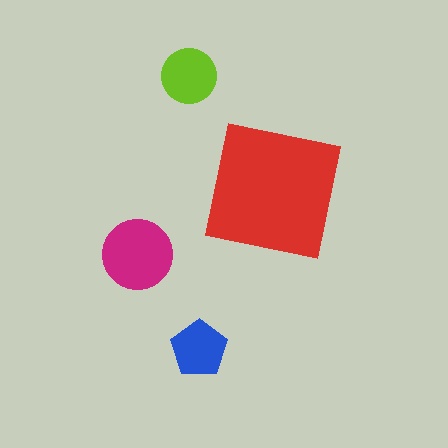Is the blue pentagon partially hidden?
No, the blue pentagon is fully visible.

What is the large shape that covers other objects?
A red square.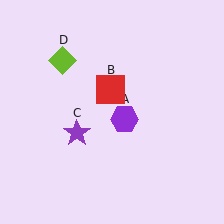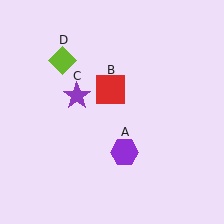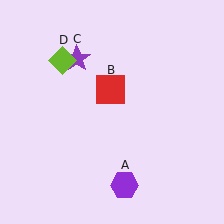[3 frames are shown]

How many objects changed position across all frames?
2 objects changed position: purple hexagon (object A), purple star (object C).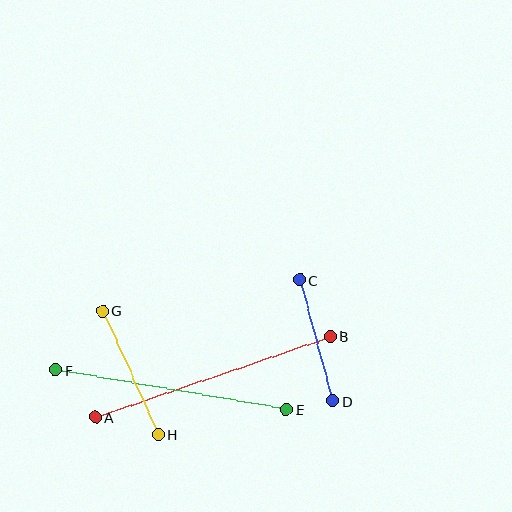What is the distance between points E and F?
The distance is approximately 234 pixels.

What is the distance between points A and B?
The distance is approximately 248 pixels.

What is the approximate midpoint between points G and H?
The midpoint is at approximately (130, 373) pixels.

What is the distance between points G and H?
The distance is approximately 136 pixels.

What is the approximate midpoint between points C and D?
The midpoint is at approximately (316, 340) pixels.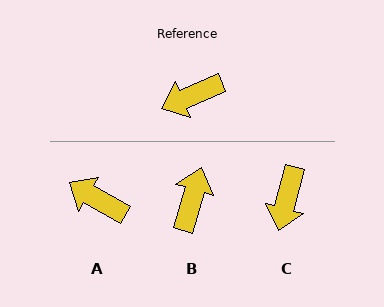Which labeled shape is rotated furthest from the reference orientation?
B, about 130 degrees away.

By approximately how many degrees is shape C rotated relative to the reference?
Approximately 52 degrees counter-clockwise.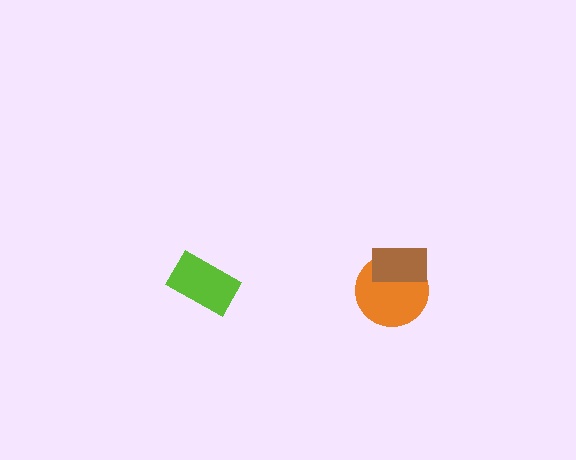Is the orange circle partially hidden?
Yes, it is partially covered by another shape.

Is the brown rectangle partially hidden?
No, no other shape covers it.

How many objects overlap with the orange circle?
1 object overlaps with the orange circle.